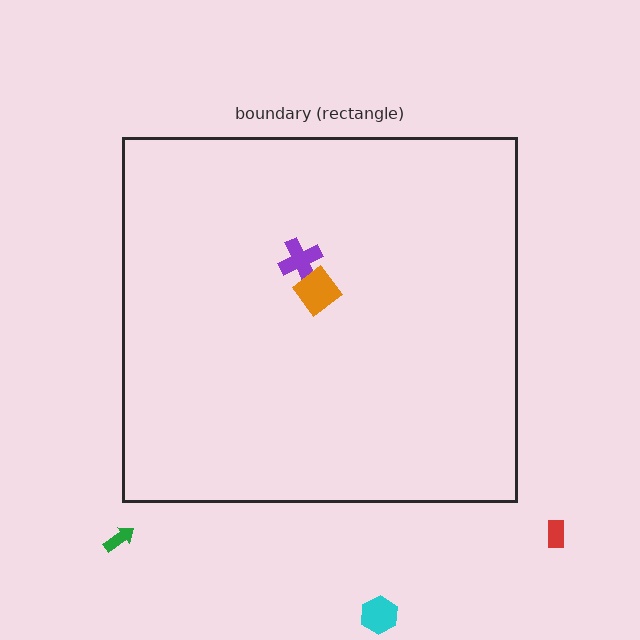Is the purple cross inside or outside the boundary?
Inside.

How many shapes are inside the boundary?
2 inside, 3 outside.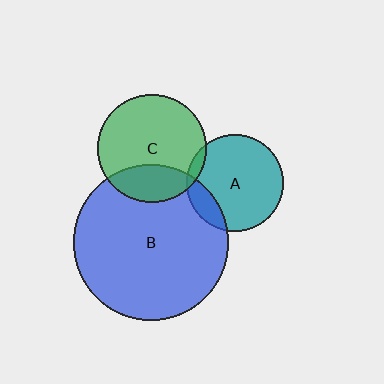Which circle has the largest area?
Circle B (blue).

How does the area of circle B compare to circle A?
Approximately 2.6 times.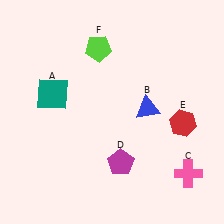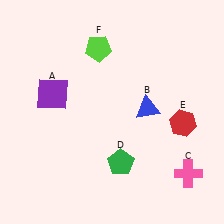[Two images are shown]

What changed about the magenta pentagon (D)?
In Image 1, D is magenta. In Image 2, it changed to green.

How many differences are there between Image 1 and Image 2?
There are 2 differences between the two images.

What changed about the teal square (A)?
In Image 1, A is teal. In Image 2, it changed to purple.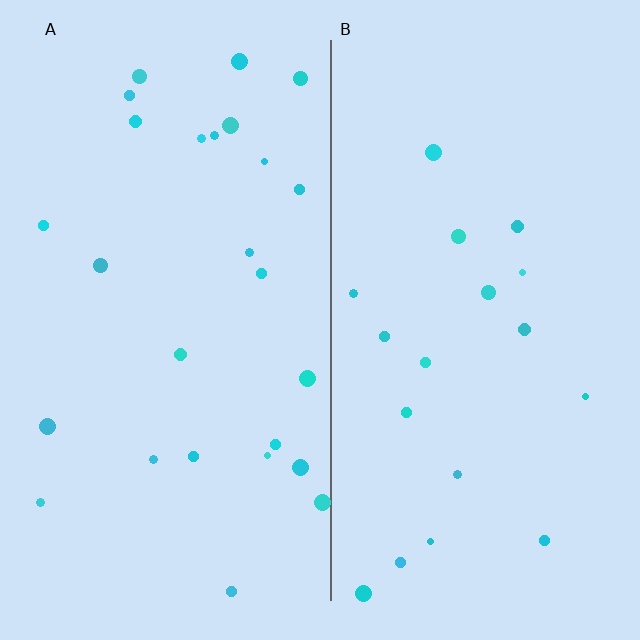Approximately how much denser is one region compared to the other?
Approximately 1.5× — region A over region B.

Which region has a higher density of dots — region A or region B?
A (the left).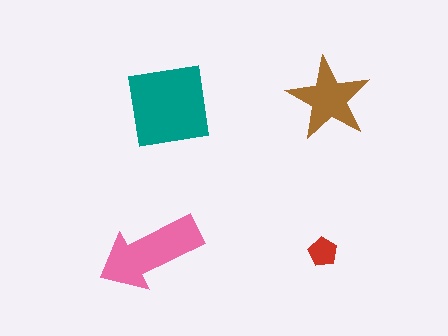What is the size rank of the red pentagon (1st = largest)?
4th.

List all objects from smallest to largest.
The red pentagon, the brown star, the pink arrow, the teal square.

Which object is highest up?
The brown star is topmost.